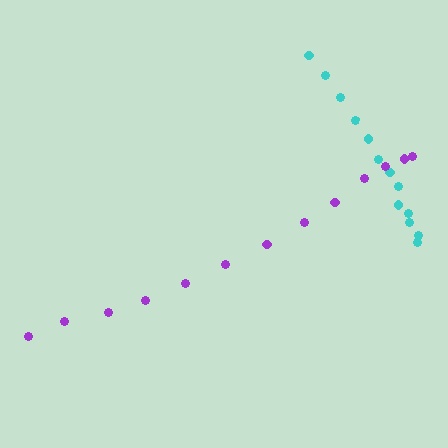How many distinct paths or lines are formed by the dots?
There are 2 distinct paths.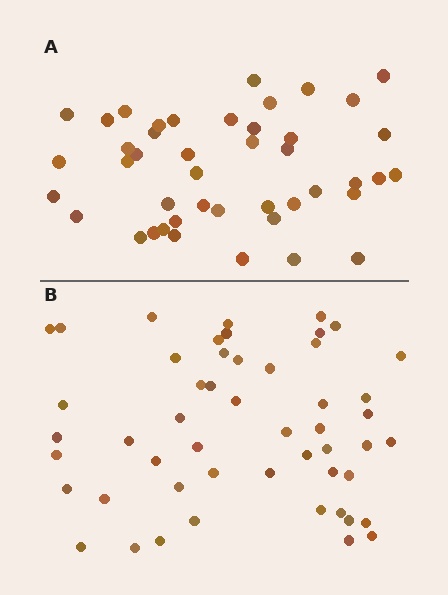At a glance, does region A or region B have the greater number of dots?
Region B (the bottom region) has more dots.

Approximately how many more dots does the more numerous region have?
Region B has roughly 8 or so more dots than region A.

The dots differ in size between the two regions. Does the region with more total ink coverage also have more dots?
No. Region A has more total ink coverage because its dots are larger, but region B actually contains more individual dots. Total area can be misleading — the number of items is what matters here.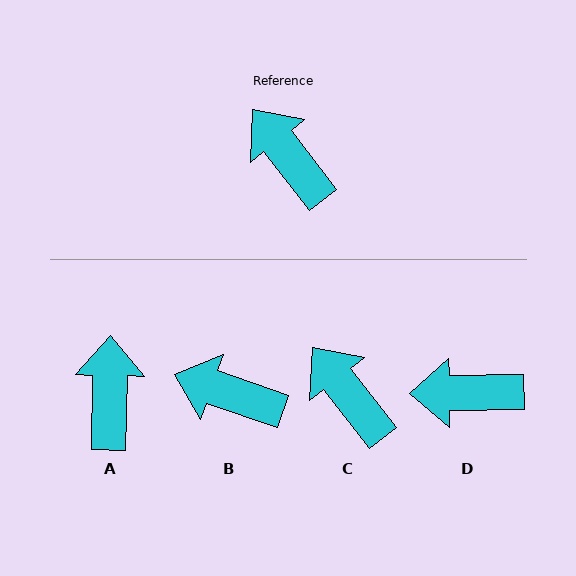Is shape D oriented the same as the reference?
No, it is off by about 53 degrees.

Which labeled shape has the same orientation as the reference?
C.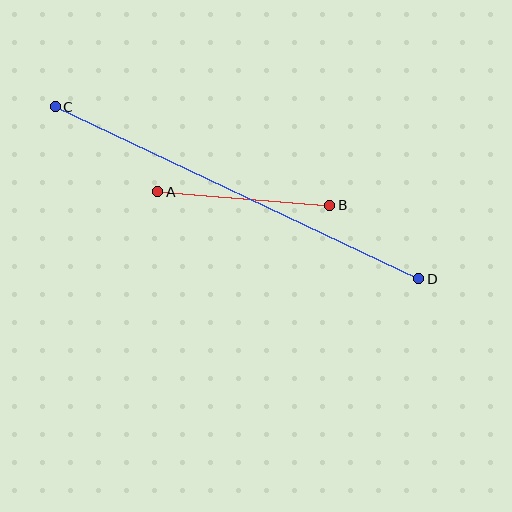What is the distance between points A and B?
The distance is approximately 172 pixels.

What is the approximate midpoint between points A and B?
The midpoint is at approximately (244, 199) pixels.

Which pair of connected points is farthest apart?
Points C and D are farthest apart.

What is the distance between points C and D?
The distance is approximately 402 pixels.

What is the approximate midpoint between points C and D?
The midpoint is at approximately (237, 193) pixels.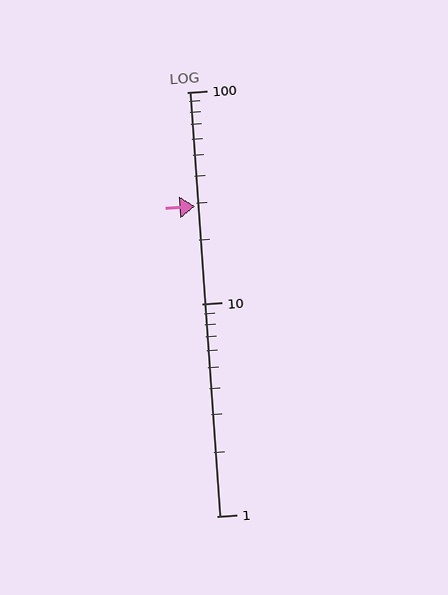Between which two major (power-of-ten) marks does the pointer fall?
The pointer is between 10 and 100.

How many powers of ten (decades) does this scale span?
The scale spans 2 decades, from 1 to 100.